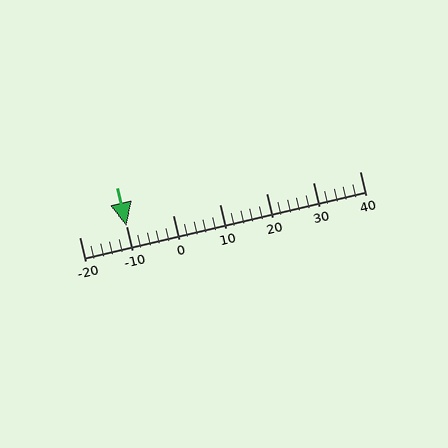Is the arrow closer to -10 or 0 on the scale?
The arrow is closer to -10.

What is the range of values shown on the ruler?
The ruler shows values from -20 to 40.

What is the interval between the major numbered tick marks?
The major tick marks are spaced 10 units apart.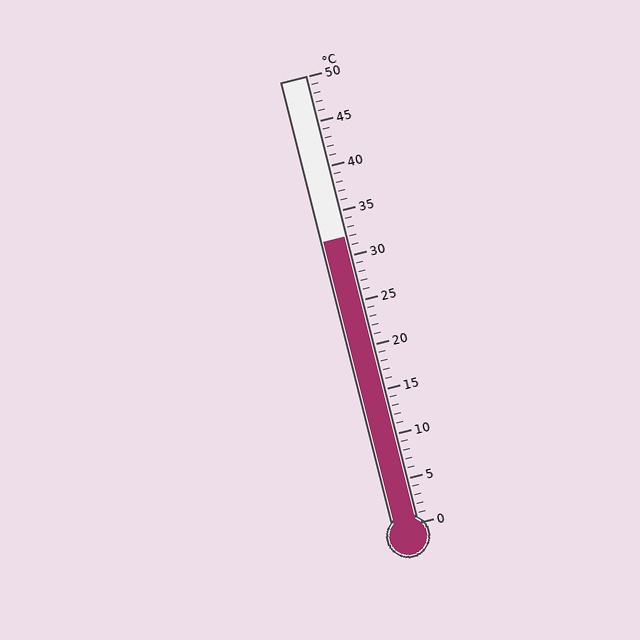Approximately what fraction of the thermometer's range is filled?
The thermometer is filled to approximately 65% of its range.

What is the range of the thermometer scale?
The thermometer scale ranges from 0°C to 50°C.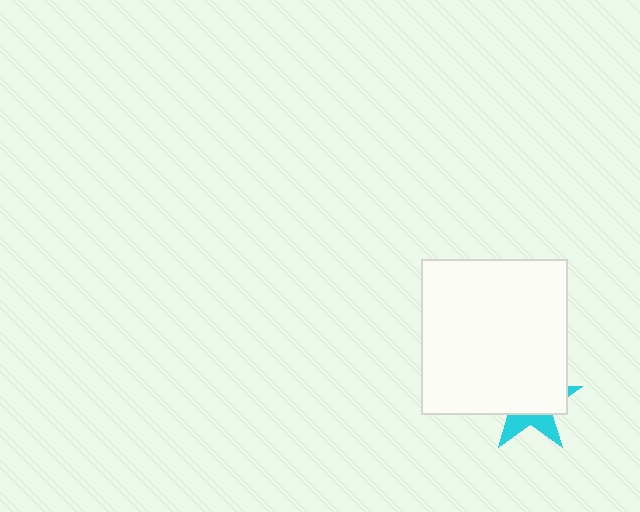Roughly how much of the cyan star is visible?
A small part of it is visible (roughly 32%).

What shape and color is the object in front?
The object in front is a white rectangle.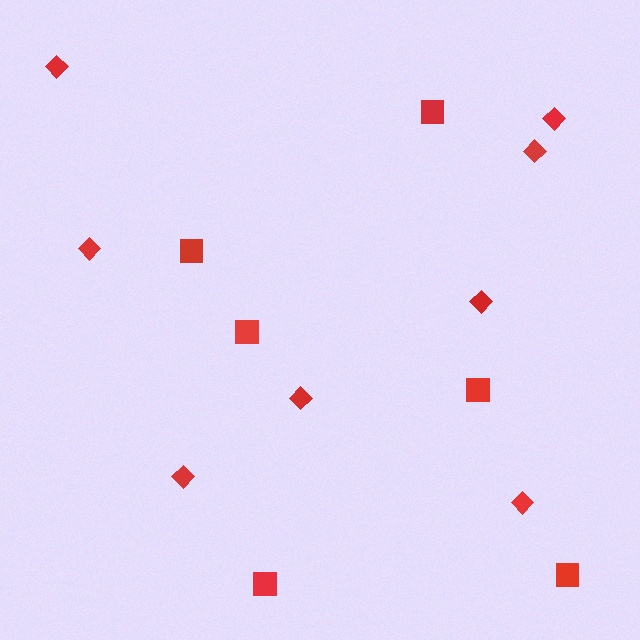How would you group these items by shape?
There are 2 groups: one group of squares (6) and one group of diamonds (8).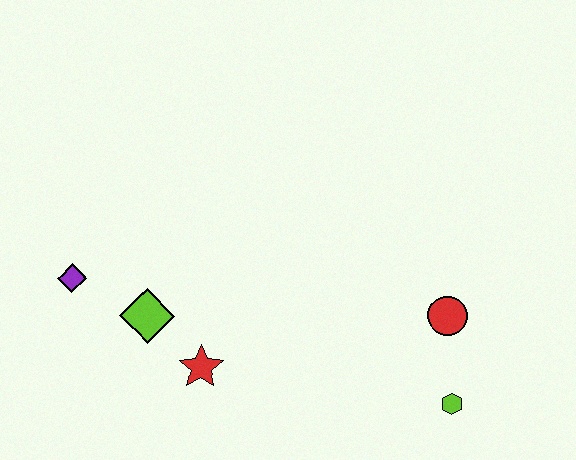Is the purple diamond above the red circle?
Yes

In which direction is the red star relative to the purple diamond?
The red star is to the right of the purple diamond.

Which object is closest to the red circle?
The lime hexagon is closest to the red circle.